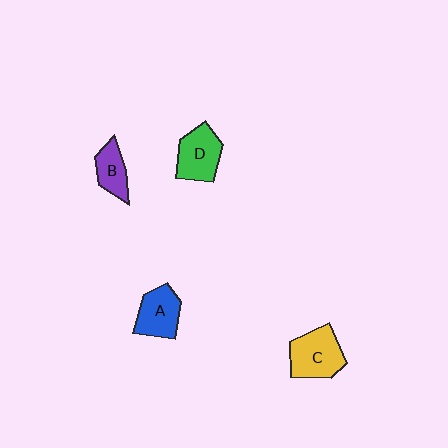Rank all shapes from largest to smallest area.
From largest to smallest: C (yellow), D (green), A (blue), B (purple).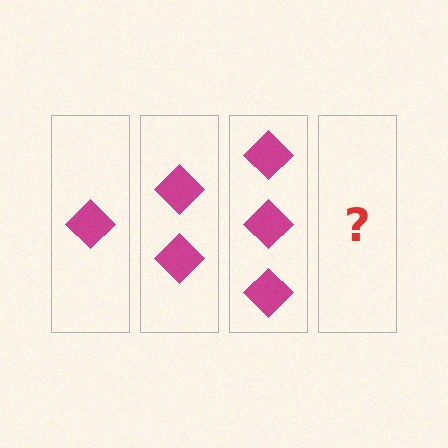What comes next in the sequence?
The next element should be 4 diamonds.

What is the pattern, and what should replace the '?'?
The pattern is that each step adds one more diamond. The '?' should be 4 diamonds.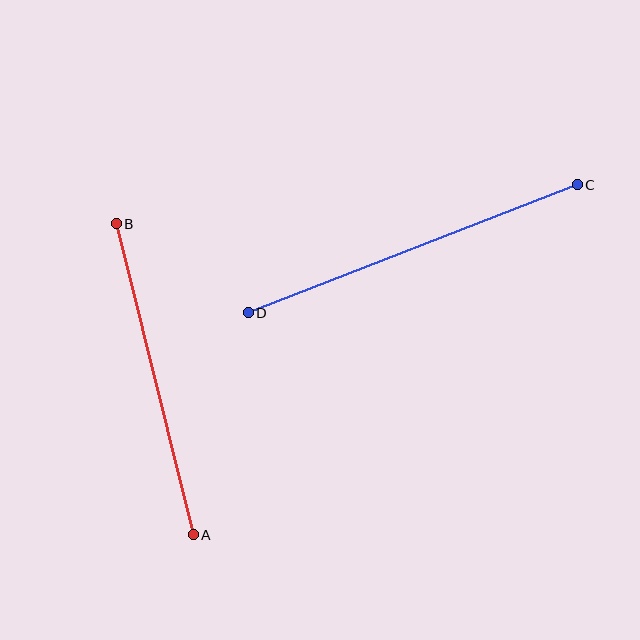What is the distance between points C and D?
The distance is approximately 353 pixels.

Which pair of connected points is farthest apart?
Points C and D are farthest apart.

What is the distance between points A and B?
The distance is approximately 321 pixels.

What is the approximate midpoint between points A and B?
The midpoint is at approximately (155, 379) pixels.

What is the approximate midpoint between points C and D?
The midpoint is at approximately (413, 249) pixels.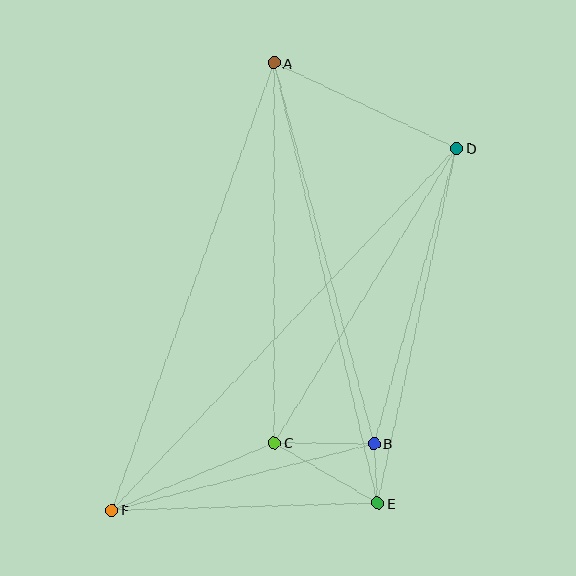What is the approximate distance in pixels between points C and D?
The distance between C and D is approximately 346 pixels.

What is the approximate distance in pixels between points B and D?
The distance between B and D is approximately 307 pixels.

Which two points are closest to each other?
Points B and E are closest to each other.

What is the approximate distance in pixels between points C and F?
The distance between C and F is approximately 176 pixels.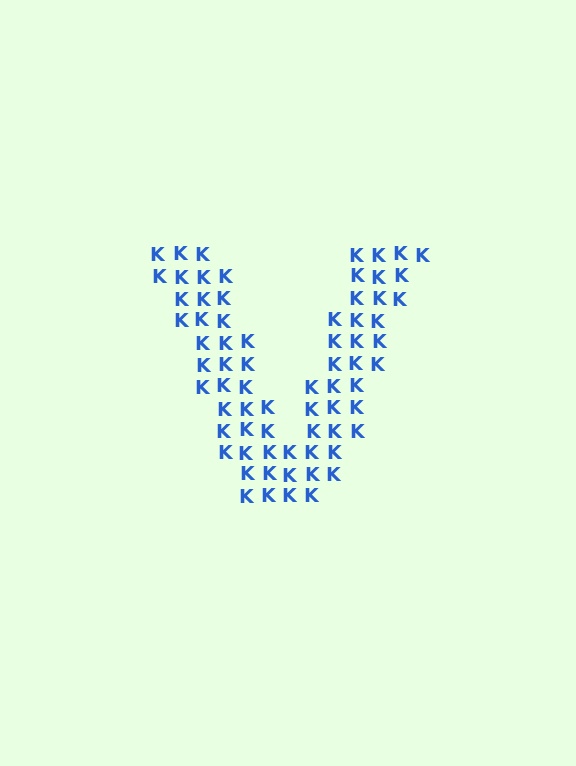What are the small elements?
The small elements are letter K's.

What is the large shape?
The large shape is the letter V.